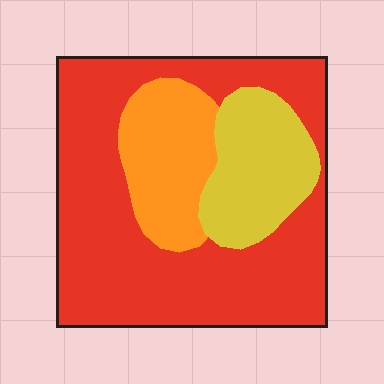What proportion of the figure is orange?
Orange covers 18% of the figure.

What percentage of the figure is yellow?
Yellow covers about 20% of the figure.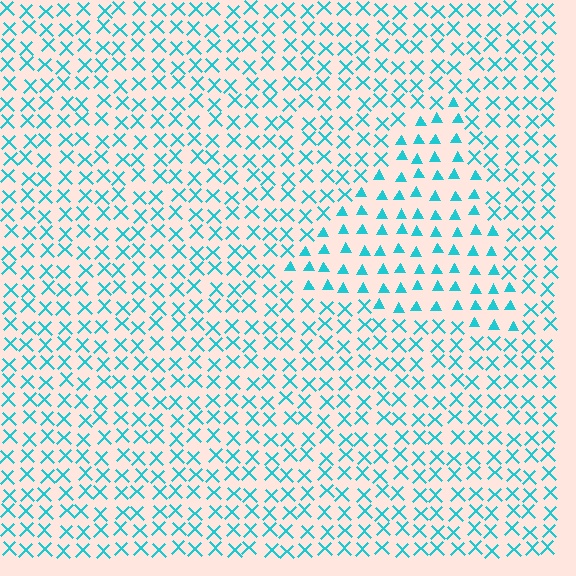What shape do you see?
I see a triangle.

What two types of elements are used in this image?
The image uses triangles inside the triangle region and X marks outside it.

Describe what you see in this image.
The image is filled with small cyan elements arranged in a uniform grid. A triangle-shaped region contains triangles, while the surrounding area contains X marks. The boundary is defined purely by the change in element shape.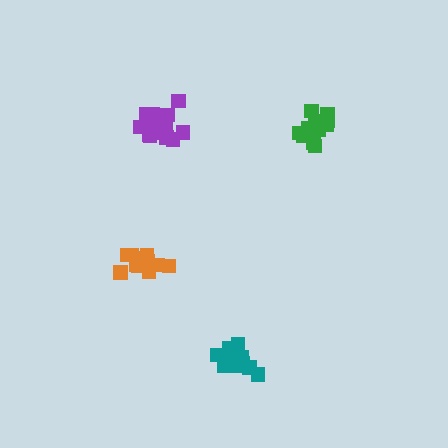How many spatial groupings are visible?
There are 4 spatial groupings.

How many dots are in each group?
Group 1: 17 dots, Group 2: 11 dots, Group 3: 14 dots, Group 4: 11 dots (53 total).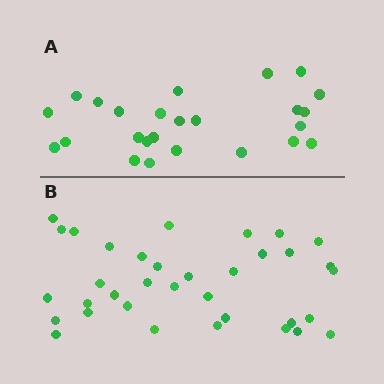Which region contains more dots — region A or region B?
Region B (the bottom region) has more dots.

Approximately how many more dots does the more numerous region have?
Region B has roughly 10 or so more dots than region A.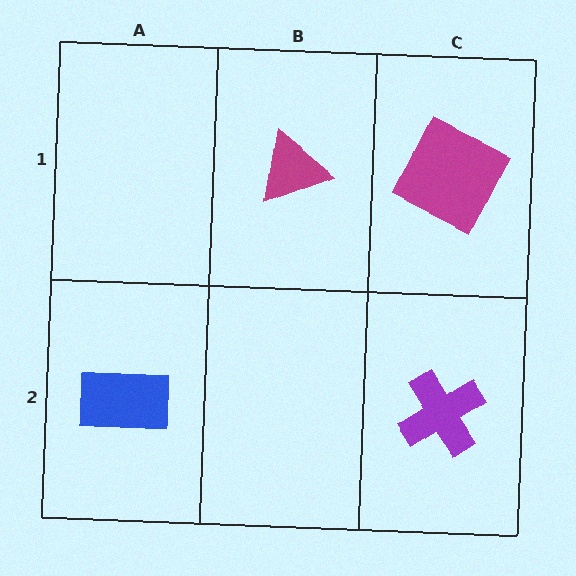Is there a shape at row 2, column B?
No, that cell is empty.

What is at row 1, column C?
A magenta square.